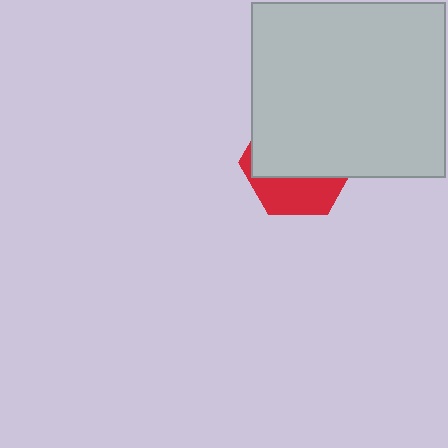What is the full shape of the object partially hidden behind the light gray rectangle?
The partially hidden object is a red hexagon.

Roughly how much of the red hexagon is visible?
A small part of it is visible (roughly 36%).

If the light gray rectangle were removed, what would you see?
You would see the complete red hexagon.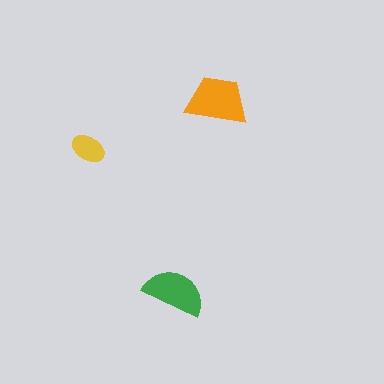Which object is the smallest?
The yellow ellipse.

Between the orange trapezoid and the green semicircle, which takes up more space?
The orange trapezoid.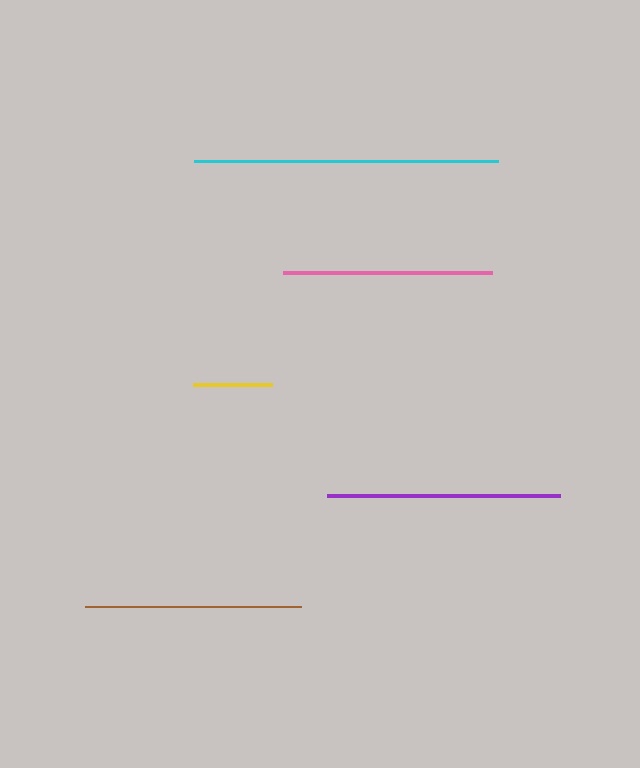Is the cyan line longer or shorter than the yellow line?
The cyan line is longer than the yellow line.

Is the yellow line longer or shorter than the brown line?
The brown line is longer than the yellow line.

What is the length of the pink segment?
The pink segment is approximately 209 pixels long.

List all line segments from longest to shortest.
From longest to shortest: cyan, purple, brown, pink, yellow.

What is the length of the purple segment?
The purple segment is approximately 233 pixels long.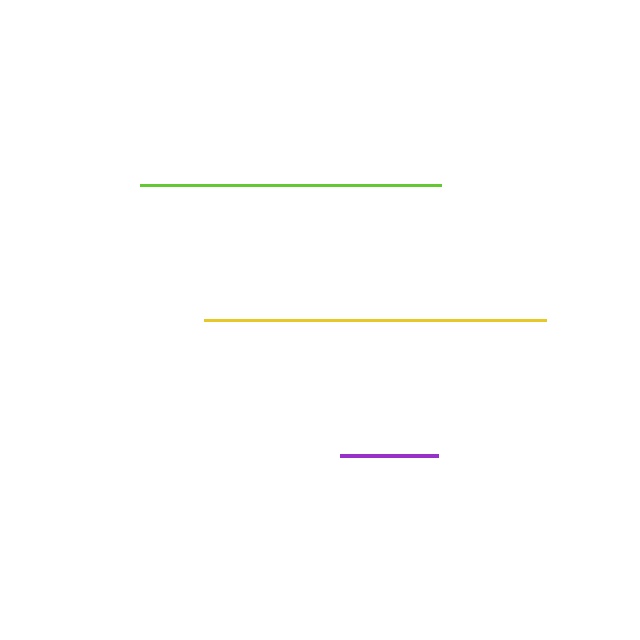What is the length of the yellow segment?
The yellow segment is approximately 342 pixels long.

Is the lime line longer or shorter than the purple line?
The lime line is longer than the purple line.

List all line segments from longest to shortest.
From longest to shortest: yellow, lime, purple.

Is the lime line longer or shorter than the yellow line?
The yellow line is longer than the lime line.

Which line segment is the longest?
The yellow line is the longest at approximately 342 pixels.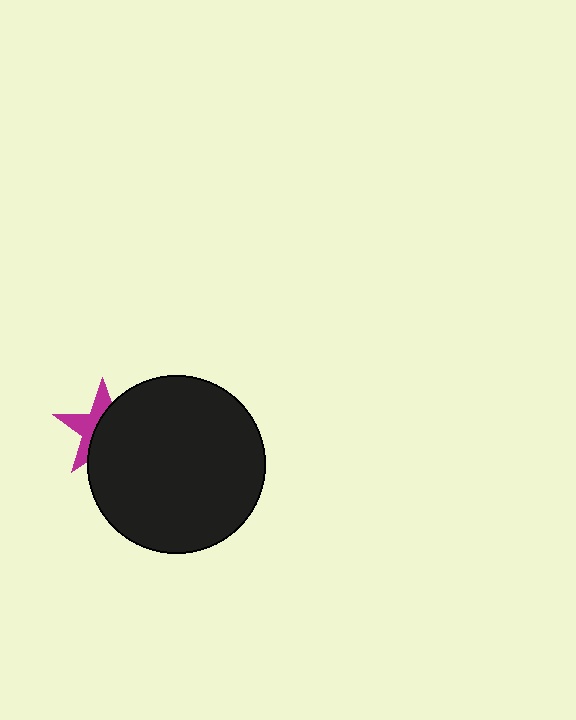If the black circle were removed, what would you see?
You would see the complete magenta star.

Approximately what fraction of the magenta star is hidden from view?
Roughly 57% of the magenta star is hidden behind the black circle.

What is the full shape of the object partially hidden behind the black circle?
The partially hidden object is a magenta star.